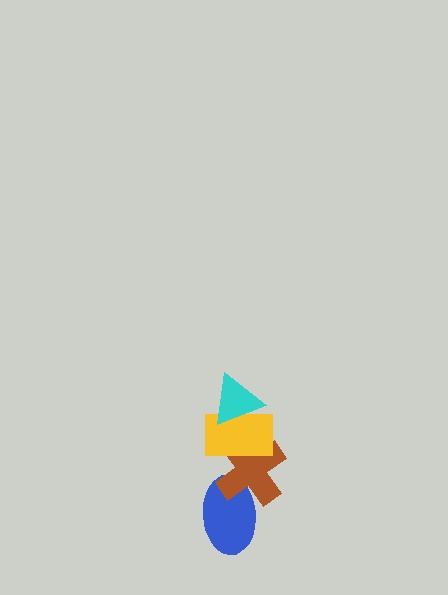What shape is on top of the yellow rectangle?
The cyan triangle is on top of the yellow rectangle.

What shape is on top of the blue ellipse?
The brown cross is on top of the blue ellipse.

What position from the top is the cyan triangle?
The cyan triangle is 1st from the top.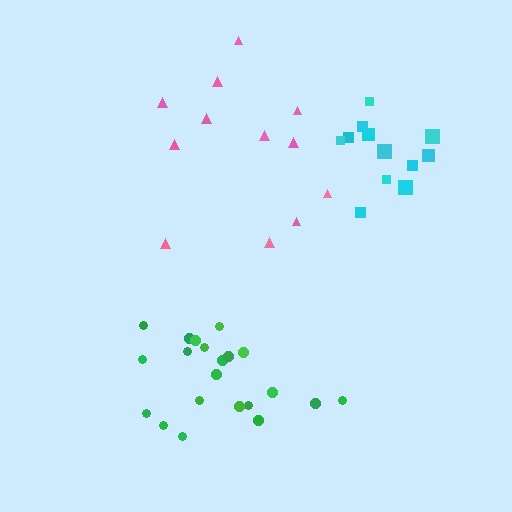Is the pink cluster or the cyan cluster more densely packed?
Cyan.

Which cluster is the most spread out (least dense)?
Pink.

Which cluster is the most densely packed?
Green.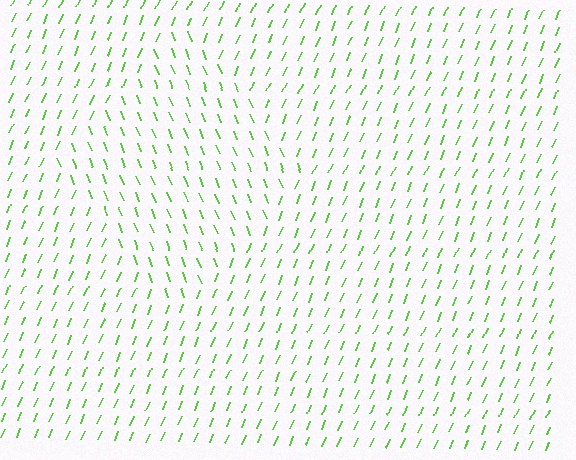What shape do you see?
I see a diamond.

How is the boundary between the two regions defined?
The boundary is defined purely by a change in line orientation (approximately 45 degrees difference). All lines are the same color and thickness.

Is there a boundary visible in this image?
Yes, there is a texture boundary formed by a change in line orientation.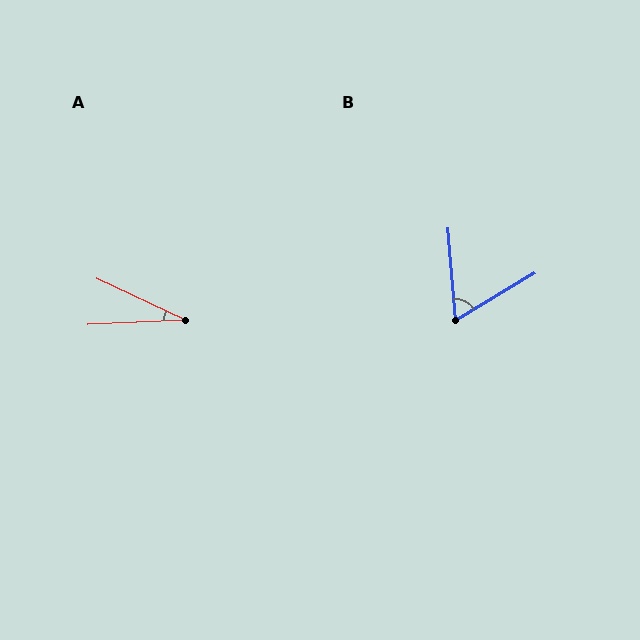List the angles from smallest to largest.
A (27°), B (63°).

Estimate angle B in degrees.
Approximately 63 degrees.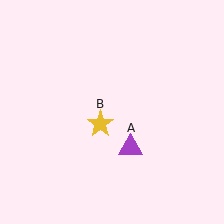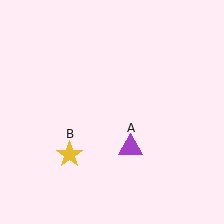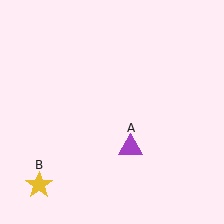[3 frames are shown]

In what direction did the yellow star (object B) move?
The yellow star (object B) moved down and to the left.